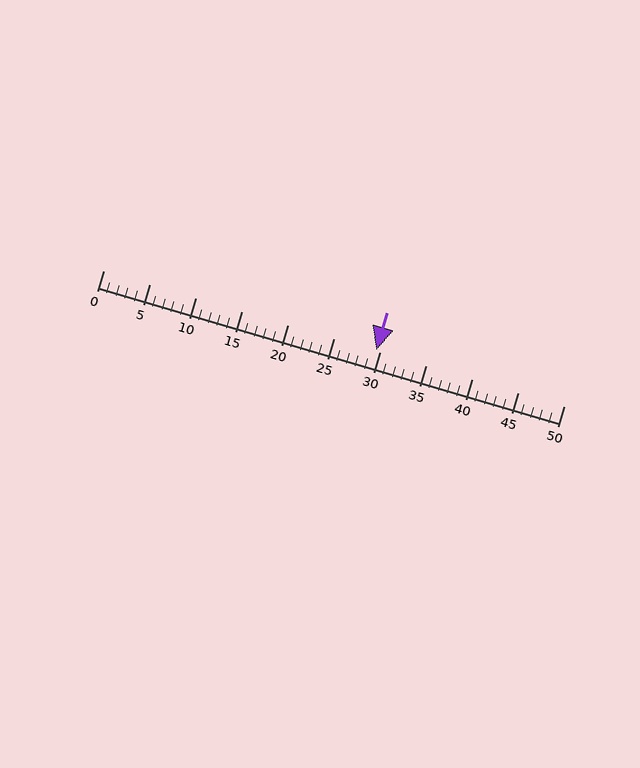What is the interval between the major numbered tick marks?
The major tick marks are spaced 5 units apart.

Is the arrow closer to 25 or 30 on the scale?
The arrow is closer to 30.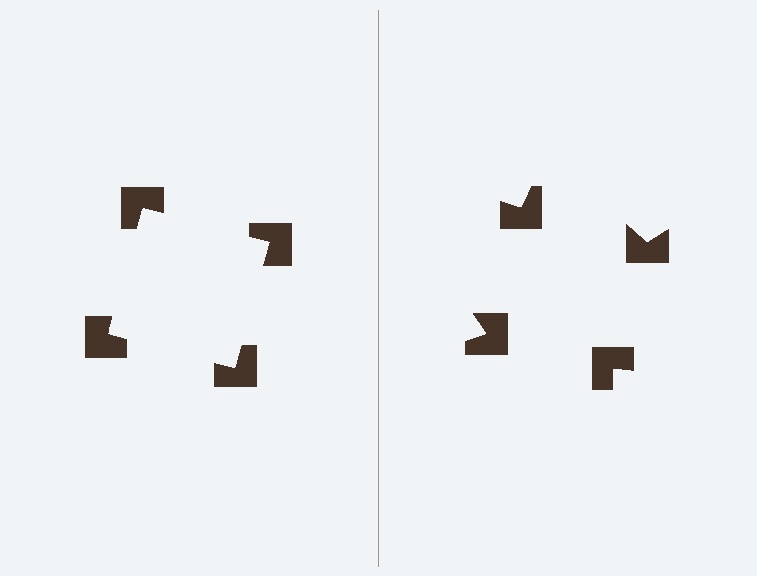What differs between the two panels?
The notched squares are positioned identically on both sides; only the wedge orientations differ. On the left they align to a square; on the right they are misaligned.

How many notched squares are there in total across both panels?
8 — 4 on each side.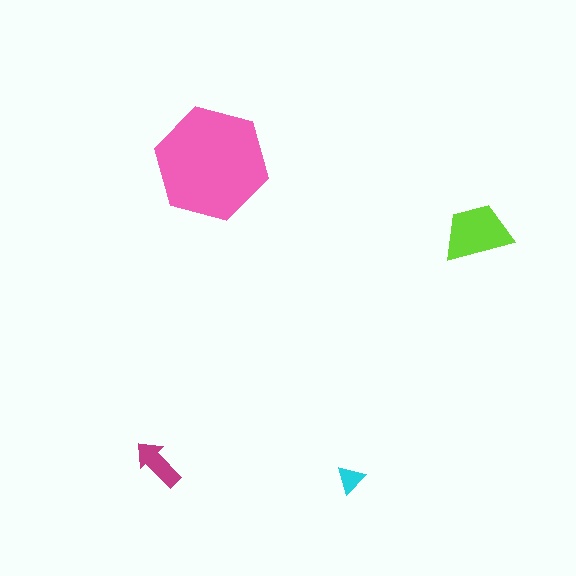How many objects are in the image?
There are 4 objects in the image.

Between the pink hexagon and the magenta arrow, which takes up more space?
The pink hexagon.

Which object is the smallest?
The cyan triangle.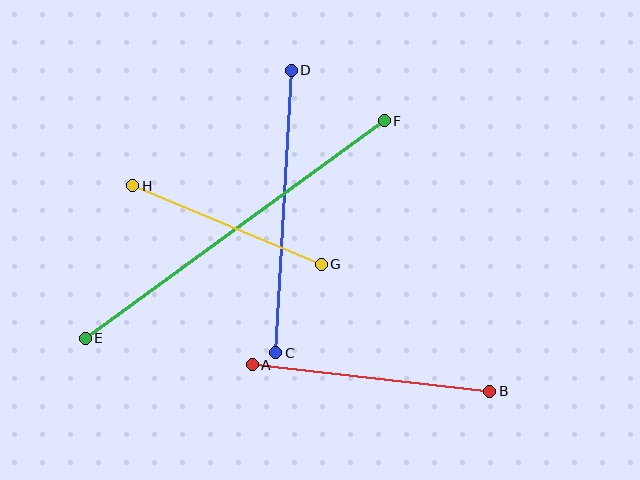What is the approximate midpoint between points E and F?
The midpoint is at approximately (235, 229) pixels.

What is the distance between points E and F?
The distance is approximately 370 pixels.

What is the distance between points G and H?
The distance is approximately 205 pixels.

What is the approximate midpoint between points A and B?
The midpoint is at approximately (371, 378) pixels.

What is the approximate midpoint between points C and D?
The midpoint is at approximately (283, 212) pixels.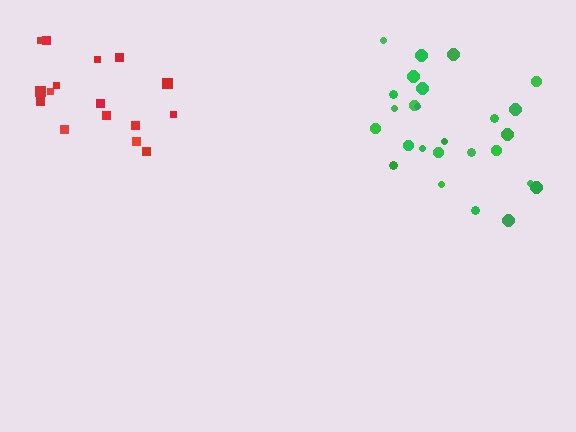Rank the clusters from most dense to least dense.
green, red.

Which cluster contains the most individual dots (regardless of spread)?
Green (26).